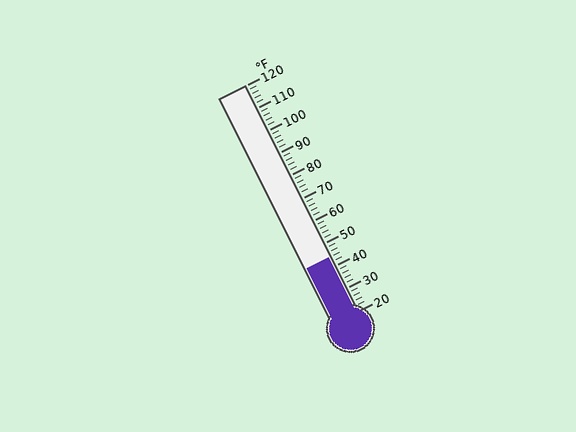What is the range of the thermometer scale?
The thermometer scale ranges from 20°F to 120°F.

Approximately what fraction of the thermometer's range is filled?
The thermometer is filled to approximately 25% of its range.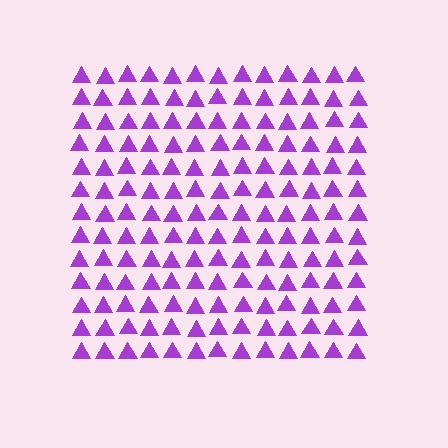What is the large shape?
The large shape is a square.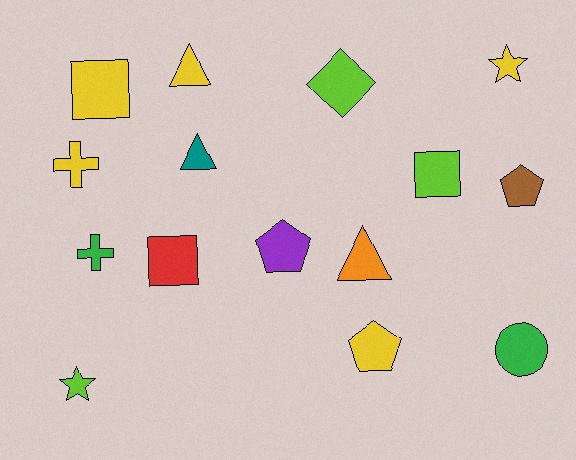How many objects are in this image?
There are 15 objects.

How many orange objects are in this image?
There is 1 orange object.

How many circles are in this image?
There is 1 circle.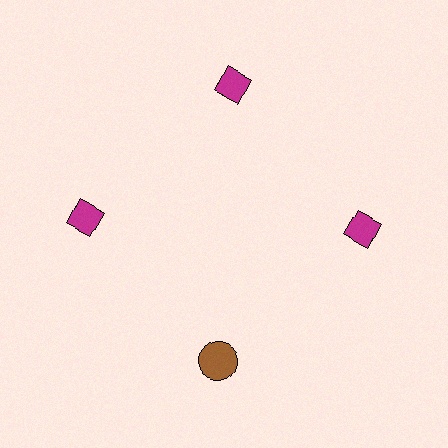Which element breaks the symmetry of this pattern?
The brown circle at roughly the 6 o'clock position breaks the symmetry. All other shapes are magenta diamonds.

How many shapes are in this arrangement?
There are 4 shapes arranged in a ring pattern.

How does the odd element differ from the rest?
It differs in both color (brown instead of magenta) and shape (circle instead of diamond).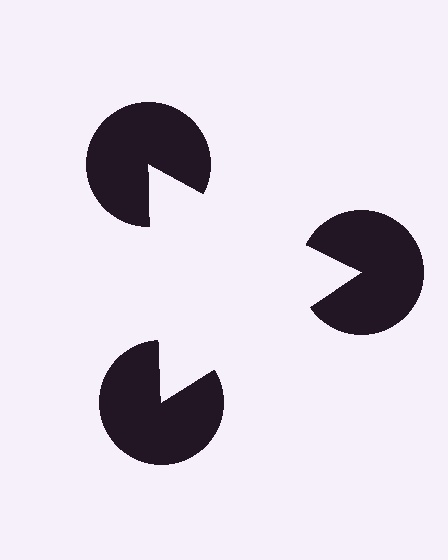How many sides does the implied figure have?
3 sides.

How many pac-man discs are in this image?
There are 3 — one at each vertex of the illusory triangle.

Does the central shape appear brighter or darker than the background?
It typically appears slightly brighter than the background, even though no actual brightness change is drawn.